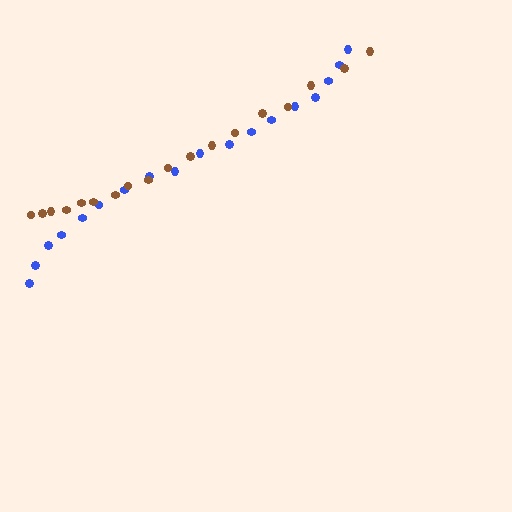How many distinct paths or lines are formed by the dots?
There are 2 distinct paths.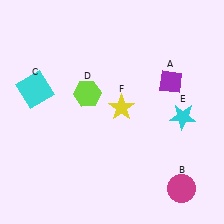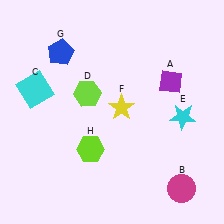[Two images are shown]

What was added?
A blue pentagon (G), a lime hexagon (H) were added in Image 2.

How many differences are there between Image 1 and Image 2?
There are 2 differences between the two images.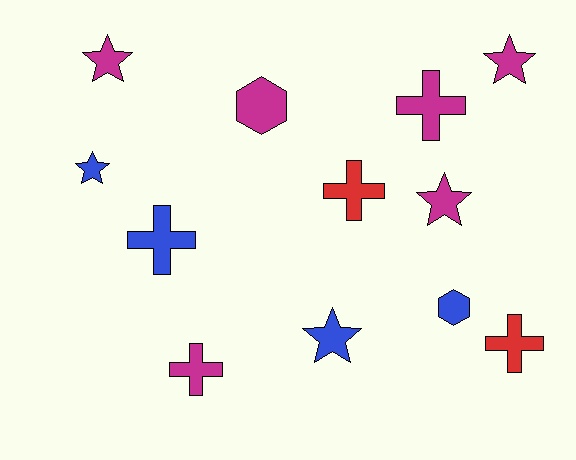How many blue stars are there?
There are 2 blue stars.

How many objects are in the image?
There are 12 objects.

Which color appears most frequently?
Magenta, with 6 objects.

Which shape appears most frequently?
Star, with 5 objects.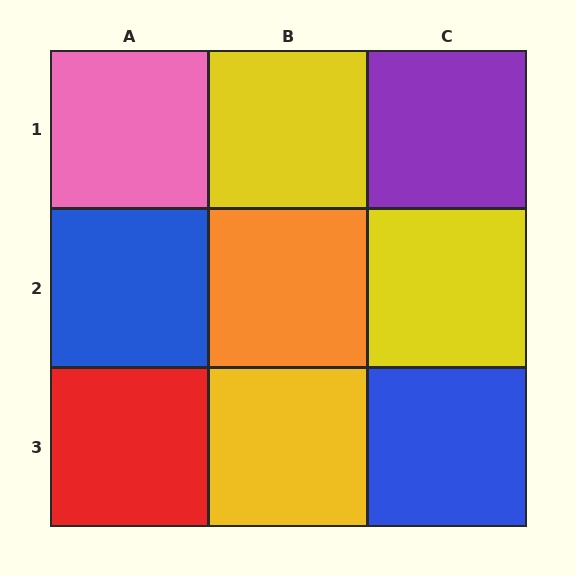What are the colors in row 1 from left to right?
Pink, yellow, purple.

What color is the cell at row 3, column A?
Red.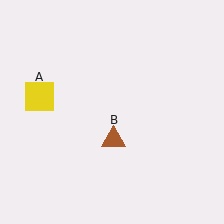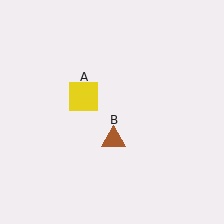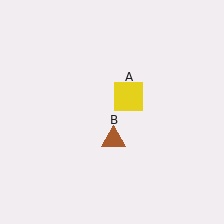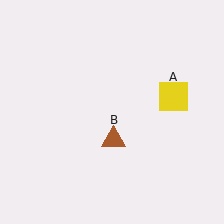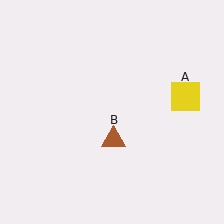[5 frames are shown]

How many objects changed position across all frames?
1 object changed position: yellow square (object A).